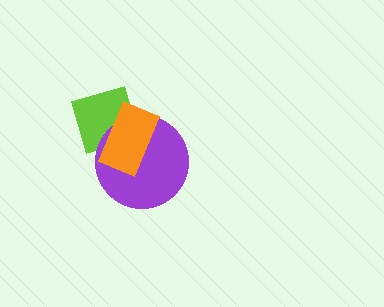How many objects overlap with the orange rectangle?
2 objects overlap with the orange rectangle.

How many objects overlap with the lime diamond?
2 objects overlap with the lime diamond.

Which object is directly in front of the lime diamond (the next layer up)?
The purple circle is directly in front of the lime diamond.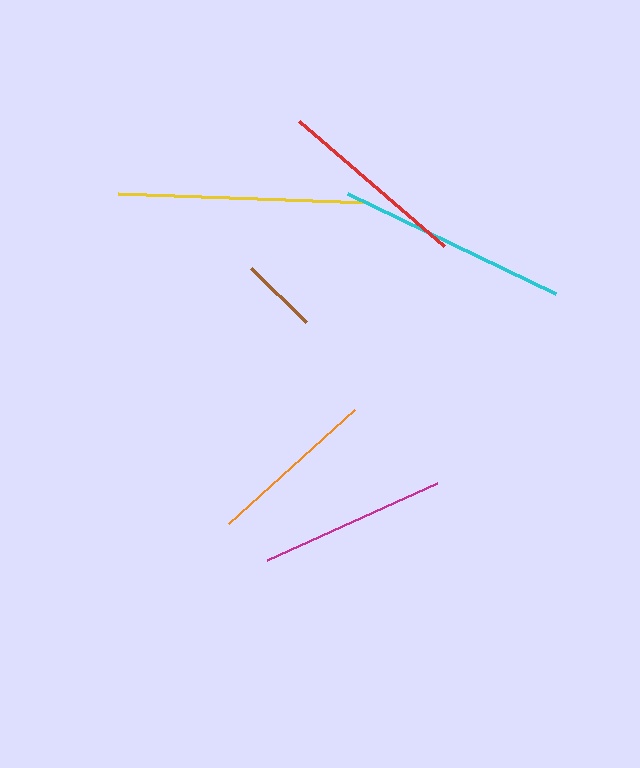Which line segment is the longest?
The yellow line is the longest at approximately 250 pixels.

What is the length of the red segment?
The red segment is approximately 192 pixels long.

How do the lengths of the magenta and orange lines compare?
The magenta and orange lines are approximately the same length.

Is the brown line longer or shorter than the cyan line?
The cyan line is longer than the brown line.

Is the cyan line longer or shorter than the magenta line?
The cyan line is longer than the magenta line.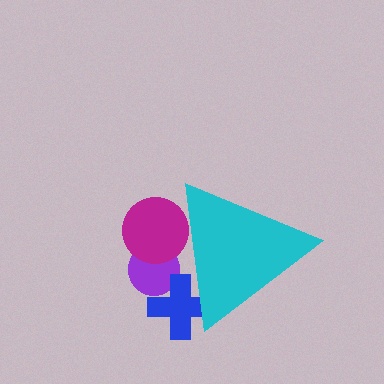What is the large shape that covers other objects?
A cyan triangle.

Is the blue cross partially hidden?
Yes, the blue cross is partially hidden behind the cyan triangle.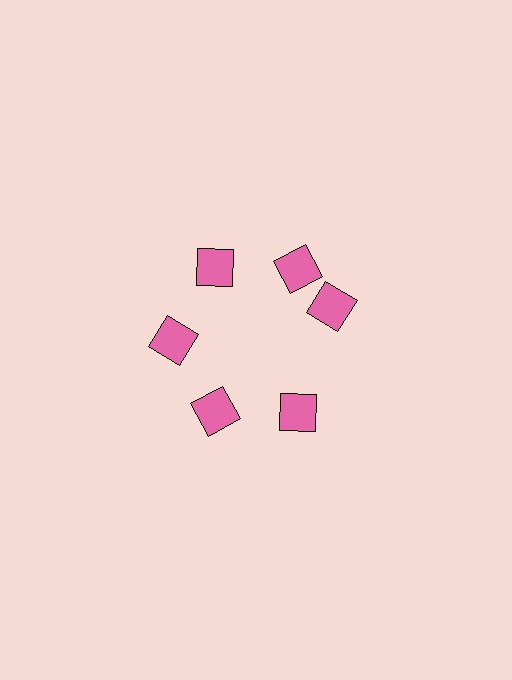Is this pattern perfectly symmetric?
No. The 6 pink squares are arranged in a ring, but one element near the 3 o'clock position is rotated out of alignment along the ring, breaking the 6-fold rotational symmetry.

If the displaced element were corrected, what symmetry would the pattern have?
It would have 6-fold rotational symmetry — the pattern would map onto itself every 60 degrees.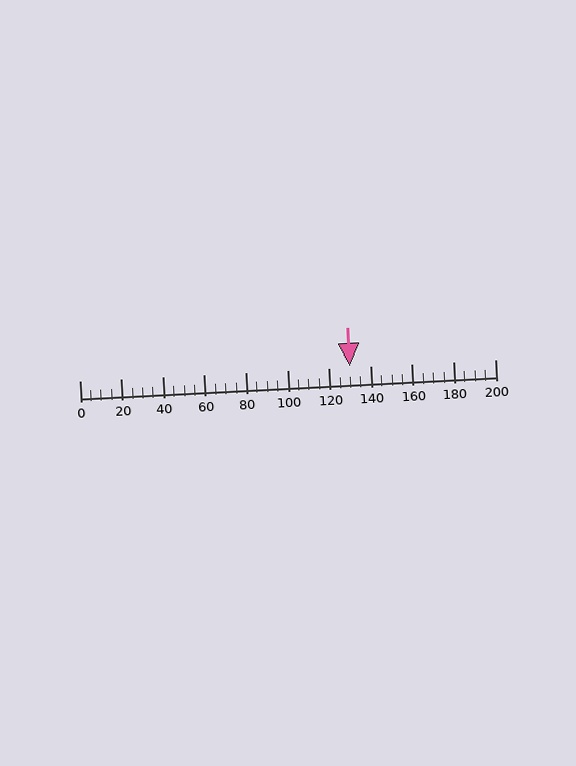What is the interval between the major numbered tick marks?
The major tick marks are spaced 20 units apart.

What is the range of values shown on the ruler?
The ruler shows values from 0 to 200.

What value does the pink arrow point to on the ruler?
The pink arrow points to approximately 130.